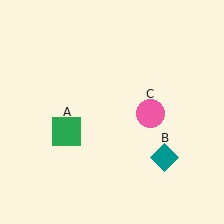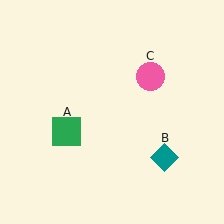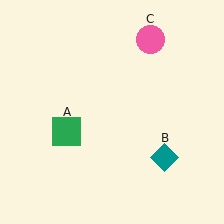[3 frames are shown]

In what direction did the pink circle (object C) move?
The pink circle (object C) moved up.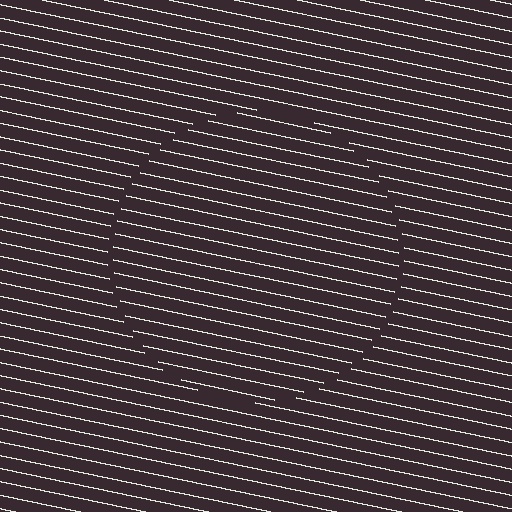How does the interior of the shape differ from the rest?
The interior of the shape contains the same grating, shifted by half a period — the contour is defined by the phase discontinuity where line-ends from the inner and outer gratings abut.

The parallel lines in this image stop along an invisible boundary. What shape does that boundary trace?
An illusory circle. The interior of the shape contains the same grating, shifted by half a period — the contour is defined by the phase discontinuity where line-ends from the inner and outer gratings abut.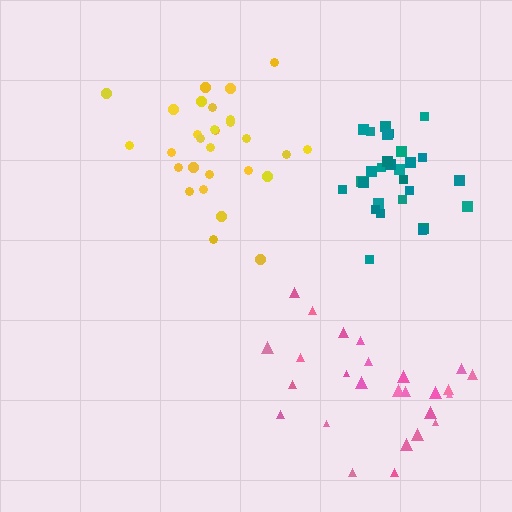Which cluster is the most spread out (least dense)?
Pink.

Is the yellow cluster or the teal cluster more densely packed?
Teal.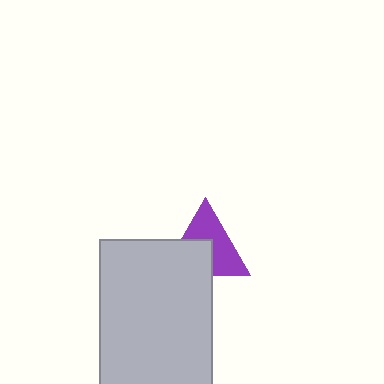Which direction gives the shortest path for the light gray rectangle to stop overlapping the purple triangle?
Moving down gives the shortest separation.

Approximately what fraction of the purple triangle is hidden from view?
Roughly 43% of the purple triangle is hidden behind the light gray rectangle.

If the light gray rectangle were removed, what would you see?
You would see the complete purple triangle.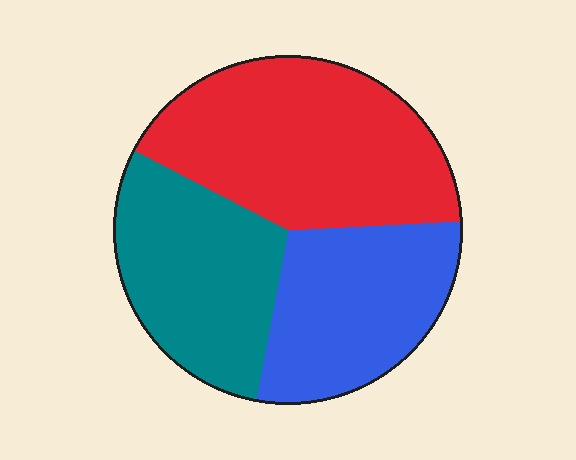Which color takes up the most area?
Red, at roughly 40%.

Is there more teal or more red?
Red.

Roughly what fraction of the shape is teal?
Teal takes up about one third (1/3) of the shape.